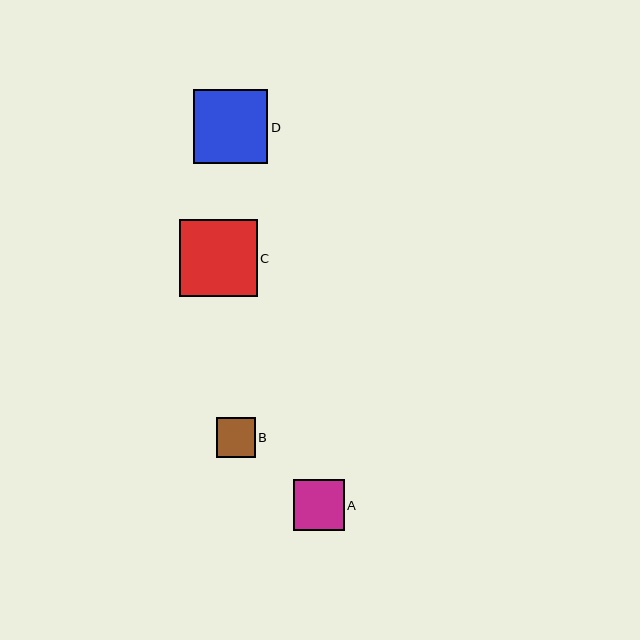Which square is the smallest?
Square B is the smallest with a size of approximately 39 pixels.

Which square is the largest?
Square C is the largest with a size of approximately 77 pixels.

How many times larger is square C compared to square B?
Square C is approximately 2.0 times the size of square B.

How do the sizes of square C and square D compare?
Square C and square D are approximately the same size.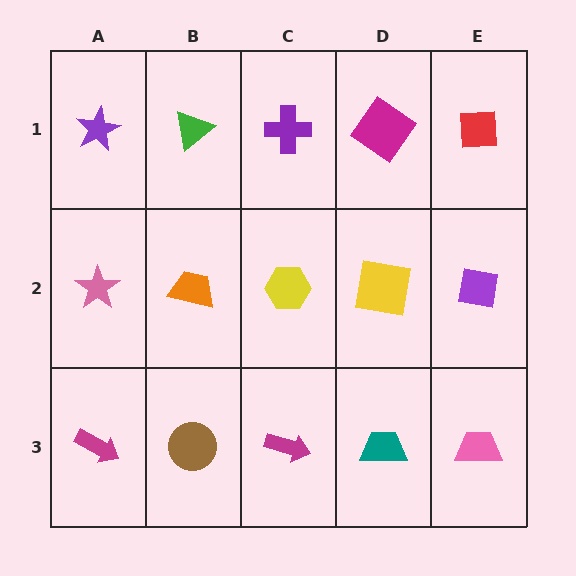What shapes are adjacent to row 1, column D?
A yellow square (row 2, column D), a purple cross (row 1, column C), a red square (row 1, column E).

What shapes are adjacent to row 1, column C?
A yellow hexagon (row 2, column C), a green triangle (row 1, column B), a magenta diamond (row 1, column D).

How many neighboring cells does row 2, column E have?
3.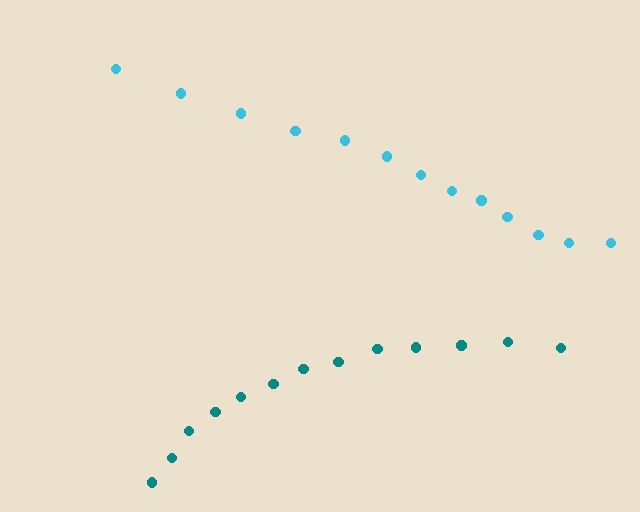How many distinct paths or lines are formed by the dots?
There are 2 distinct paths.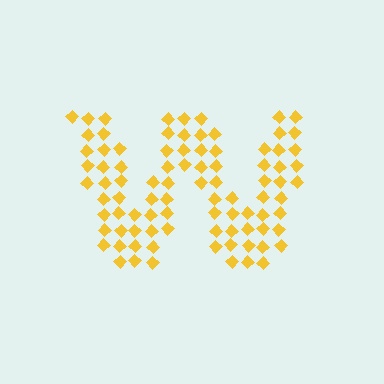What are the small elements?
The small elements are diamonds.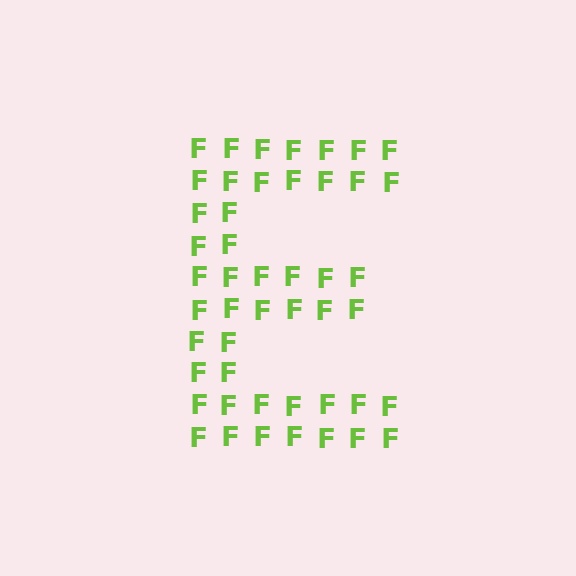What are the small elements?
The small elements are letter F's.